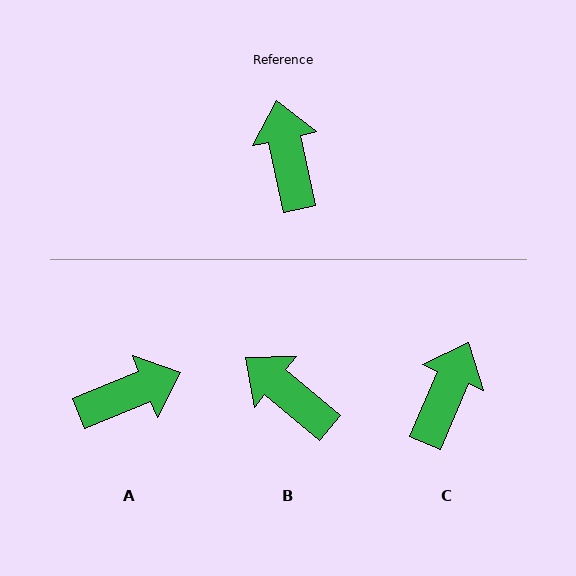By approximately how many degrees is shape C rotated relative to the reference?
Approximately 35 degrees clockwise.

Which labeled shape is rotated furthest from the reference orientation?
A, about 80 degrees away.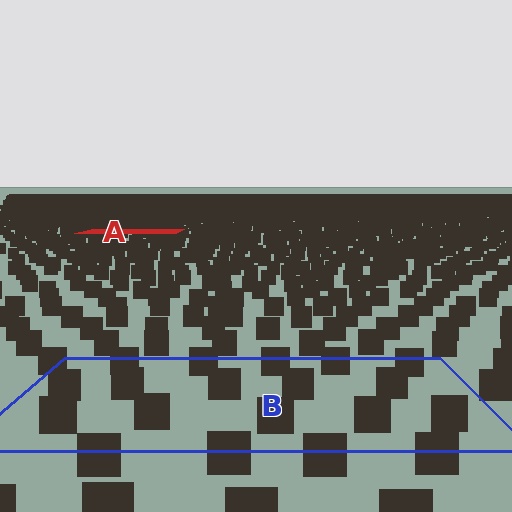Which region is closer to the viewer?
Region B is closer. The texture elements there are larger and more spread out.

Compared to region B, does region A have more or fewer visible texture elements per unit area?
Region A has more texture elements per unit area — they are packed more densely because it is farther away.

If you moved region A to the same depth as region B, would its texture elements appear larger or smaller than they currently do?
They would appear larger. At a closer depth, the same texture elements are projected at a bigger on-screen size.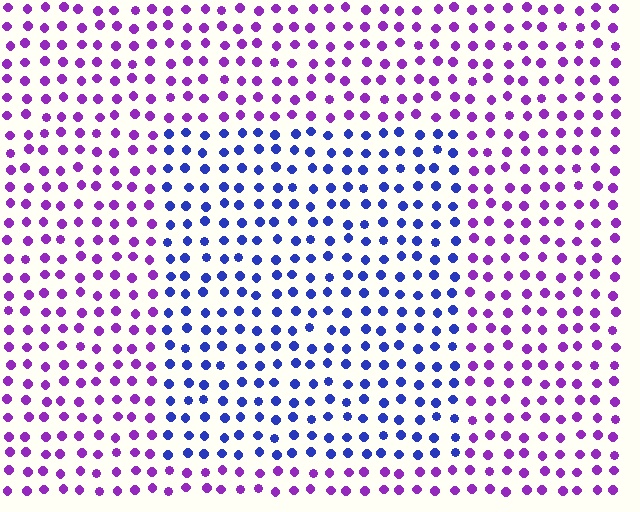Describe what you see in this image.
The image is filled with small purple elements in a uniform arrangement. A rectangle-shaped region is visible where the elements are tinted to a slightly different hue, forming a subtle color boundary.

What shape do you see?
I see a rectangle.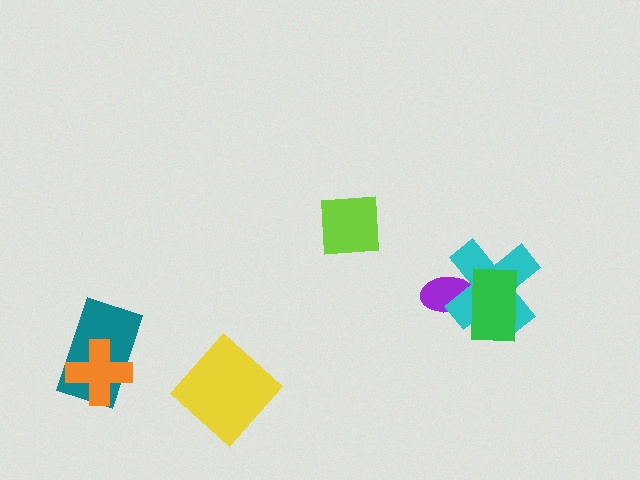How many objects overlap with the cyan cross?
2 objects overlap with the cyan cross.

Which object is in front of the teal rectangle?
The orange cross is in front of the teal rectangle.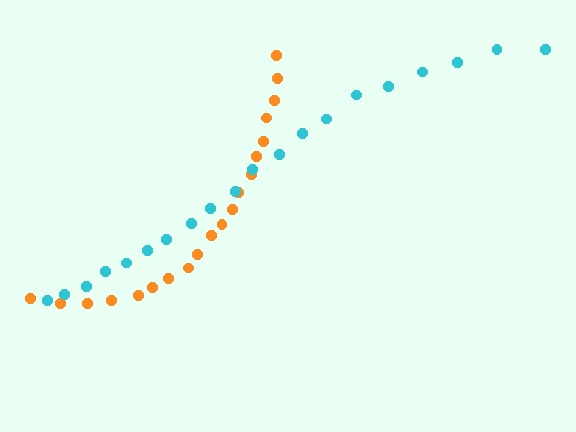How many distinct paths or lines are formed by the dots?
There are 2 distinct paths.